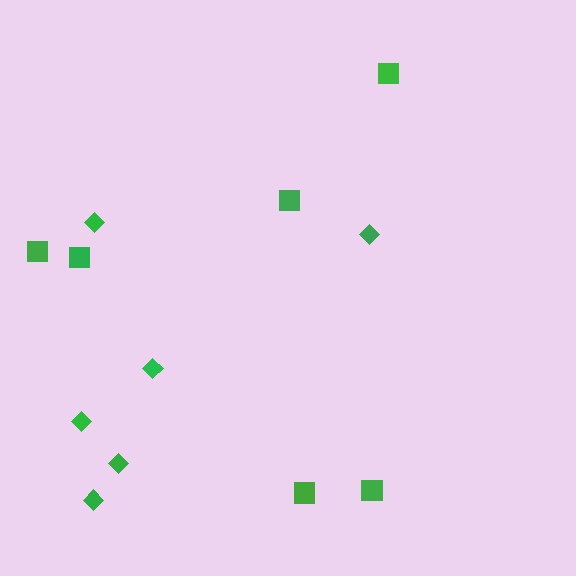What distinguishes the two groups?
There are 2 groups: one group of squares (6) and one group of diamonds (6).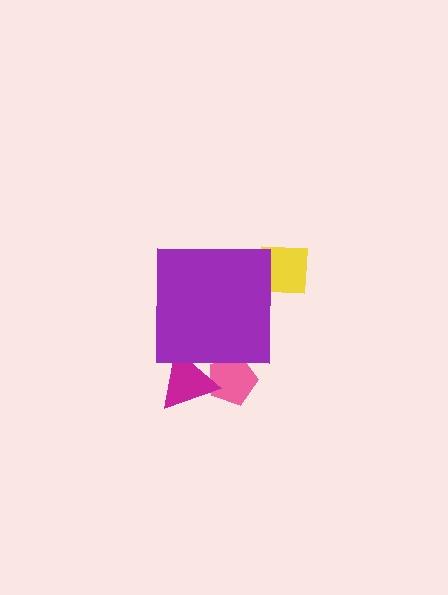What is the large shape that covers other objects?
A purple square.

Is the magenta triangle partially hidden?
Yes, the magenta triangle is partially hidden behind the purple square.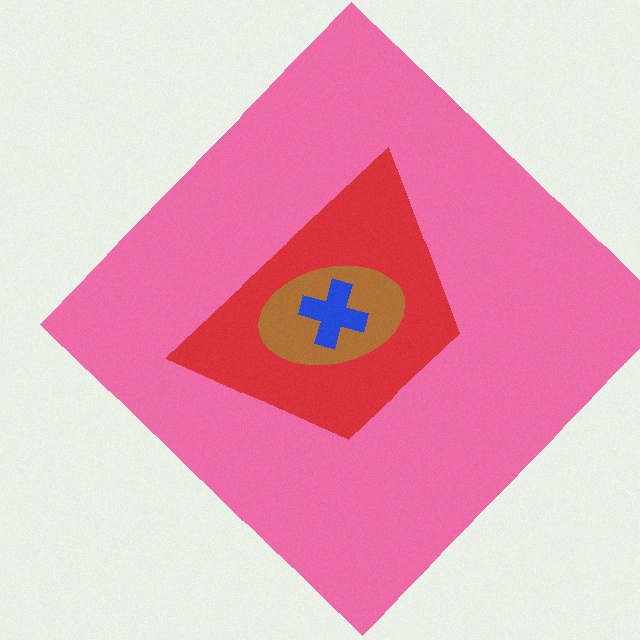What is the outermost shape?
The pink diamond.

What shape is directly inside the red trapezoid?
The brown ellipse.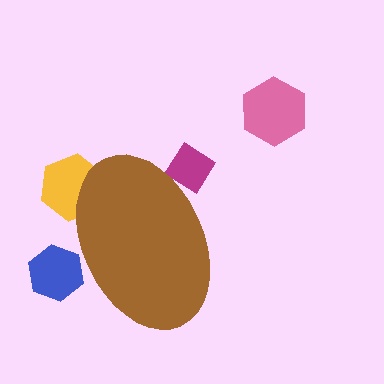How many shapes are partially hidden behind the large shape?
3 shapes are partially hidden.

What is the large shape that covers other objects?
A brown ellipse.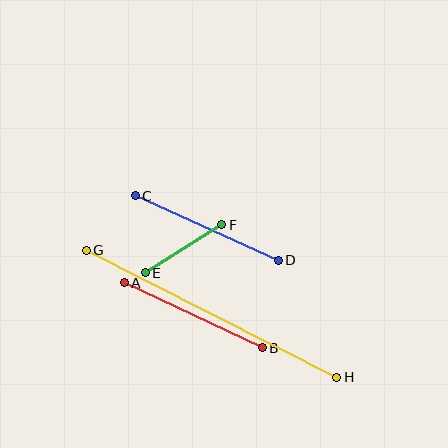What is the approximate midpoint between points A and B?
The midpoint is at approximately (193, 315) pixels.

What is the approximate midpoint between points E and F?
The midpoint is at approximately (183, 249) pixels.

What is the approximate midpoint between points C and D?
The midpoint is at approximately (207, 228) pixels.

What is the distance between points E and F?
The distance is approximately 90 pixels.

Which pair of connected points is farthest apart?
Points G and H are farthest apart.